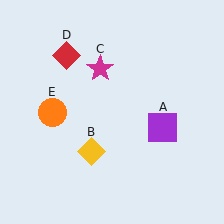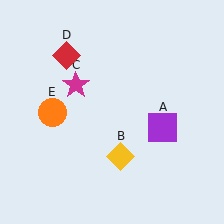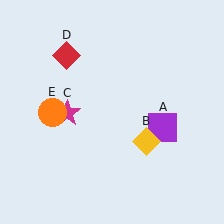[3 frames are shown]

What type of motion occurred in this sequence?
The yellow diamond (object B), magenta star (object C) rotated counterclockwise around the center of the scene.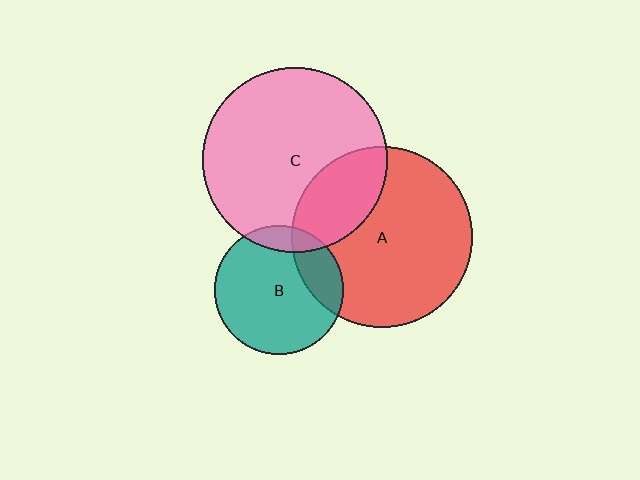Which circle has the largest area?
Circle C (pink).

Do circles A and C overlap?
Yes.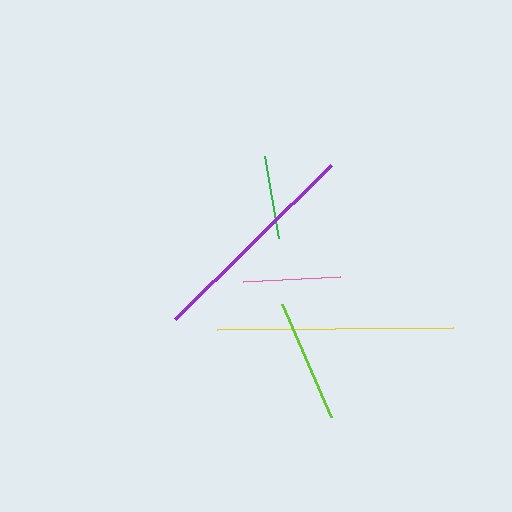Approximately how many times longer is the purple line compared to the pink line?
The purple line is approximately 2.2 times the length of the pink line.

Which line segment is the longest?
The yellow line is the longest at approximately 236 pixels.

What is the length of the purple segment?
The purple segment is approximately 219 pixels long.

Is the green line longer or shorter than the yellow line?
The yellow line is longer than the green line.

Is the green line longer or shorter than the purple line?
The purple line is longer than the green line.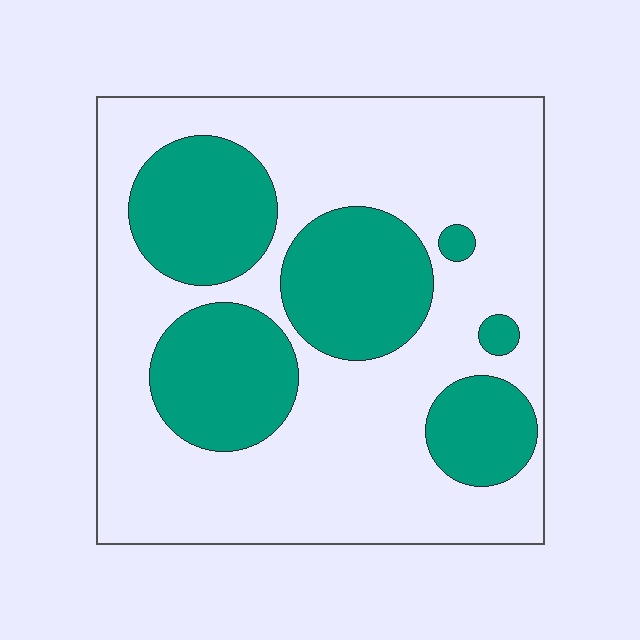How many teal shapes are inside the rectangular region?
6.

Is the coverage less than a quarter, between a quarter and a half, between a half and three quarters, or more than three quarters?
Between a quarter and a half.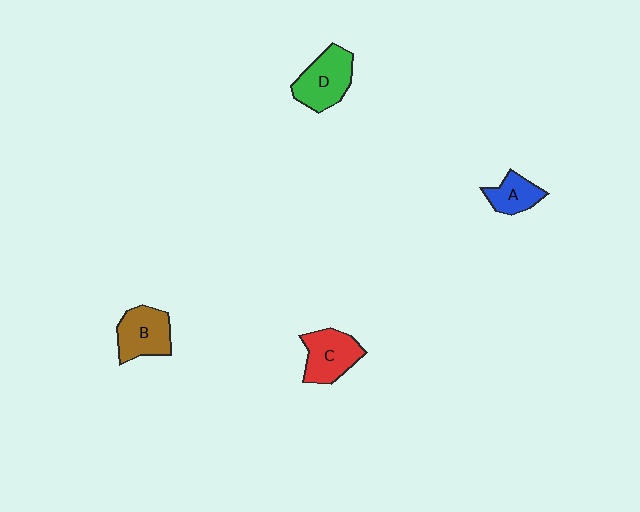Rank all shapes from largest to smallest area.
From largest to smallest: D (green), C (red), B (brown), A (blue).